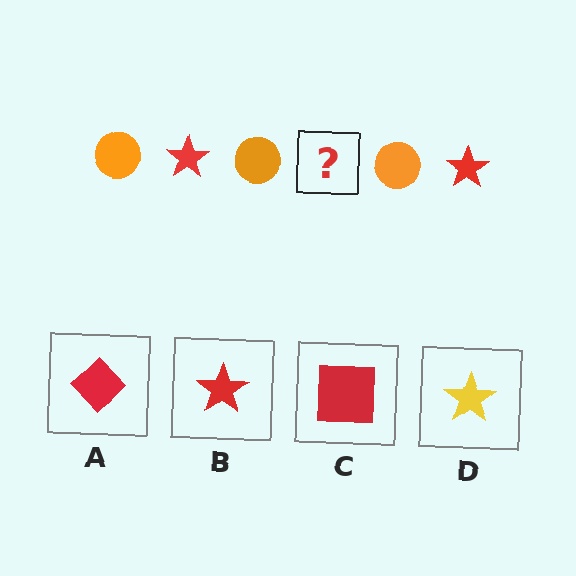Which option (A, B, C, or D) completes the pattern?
B.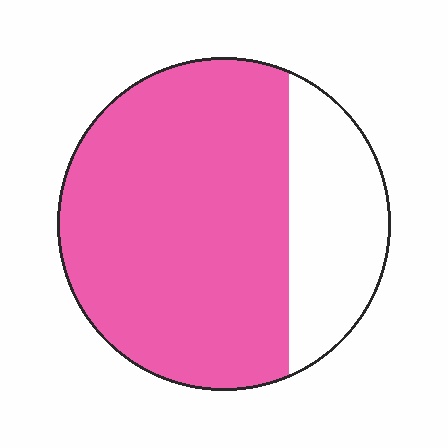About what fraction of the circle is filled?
About three quarters (3/4).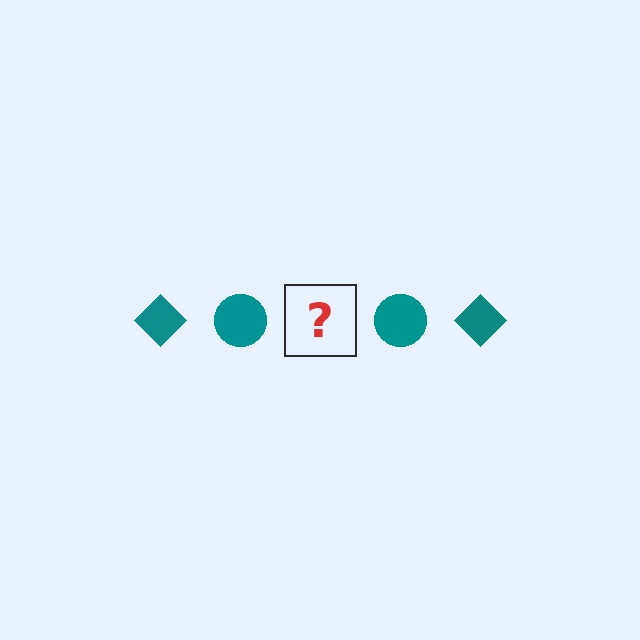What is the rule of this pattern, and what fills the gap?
The rule is that the pattern cycles through diamond, circle shapes in teal. The gap should be filled with a teal diamond.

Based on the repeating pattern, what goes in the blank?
The blank should be a teal diamond.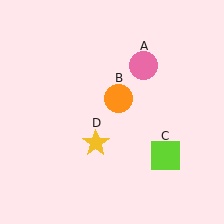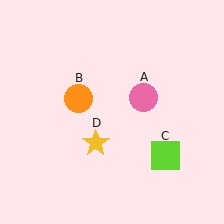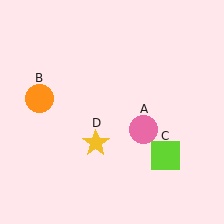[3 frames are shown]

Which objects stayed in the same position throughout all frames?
Lime square (object C) and yellow star (object D) remained stationary.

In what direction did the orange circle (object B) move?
The orange circle (object B) moved left.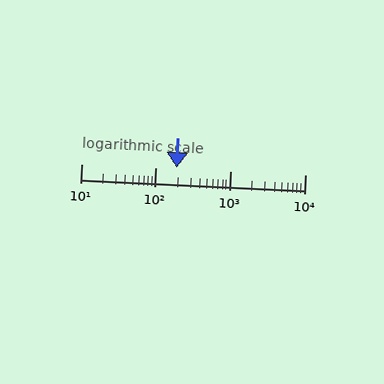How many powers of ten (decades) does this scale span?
The scale spans 3 decades, from 10 to 10000.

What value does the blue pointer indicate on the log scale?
The pointer indicates approximately 190.